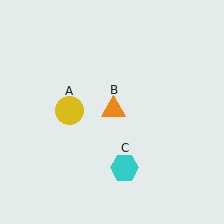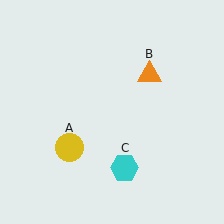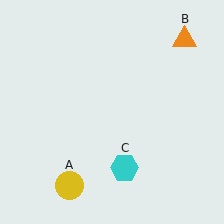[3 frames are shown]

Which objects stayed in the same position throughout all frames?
Cyan hexagon (object C) remained stationary.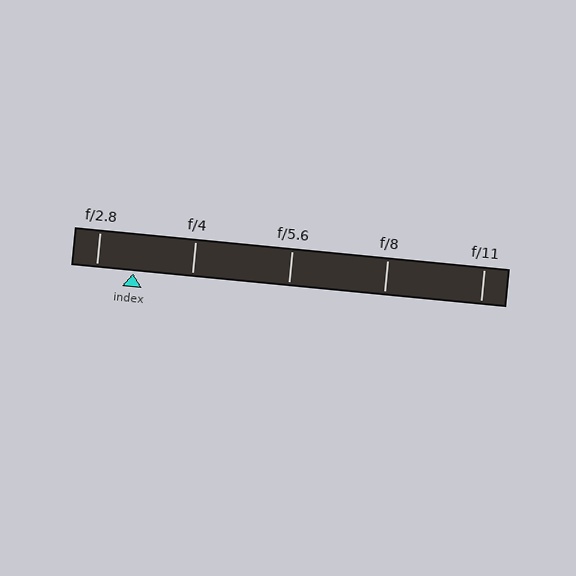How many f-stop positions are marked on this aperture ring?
There are 5 f-stop positions marked.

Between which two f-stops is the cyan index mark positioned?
The index mark is between f/2.8 and f/4.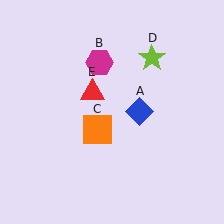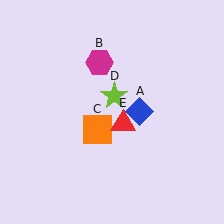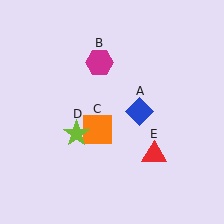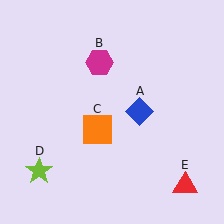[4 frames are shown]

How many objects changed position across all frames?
2 objects changed position: lime star (object D), red triangle (object E).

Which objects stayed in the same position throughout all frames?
Blue diamond (object A) and magenta hexagon (object B) and orange square (object C) remained stationary.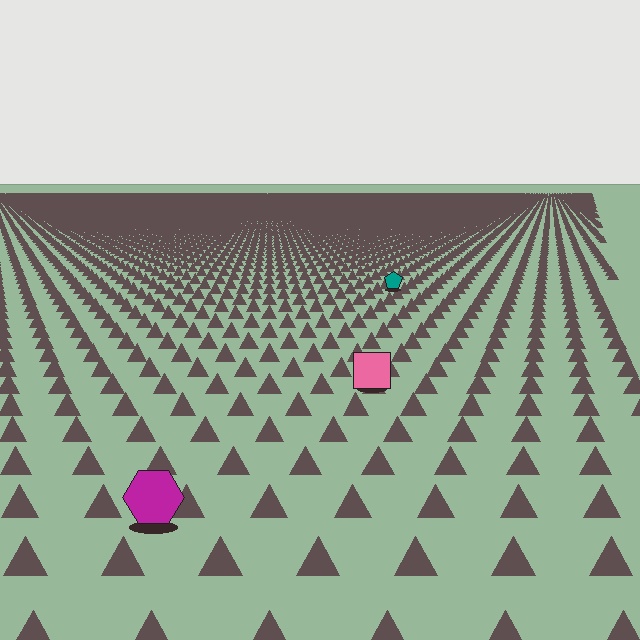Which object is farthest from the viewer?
The teal pentagon is farthest from the viewer. It appears smaller and the ground texture around it is denser.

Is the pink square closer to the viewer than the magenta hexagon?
No. The magenta hexagon is closer — you can tell from the texture gradient: the ground texture is coarser near it.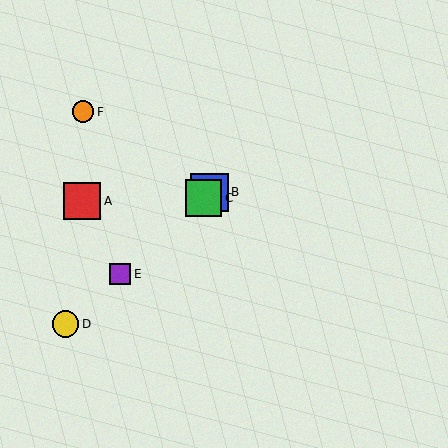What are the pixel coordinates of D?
Object D is at (66, 324).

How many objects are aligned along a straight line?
4 objects (B, C, D, E) are aligned along a straight line.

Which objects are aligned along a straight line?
Objects B, C, D, E are aligned along a straight line.